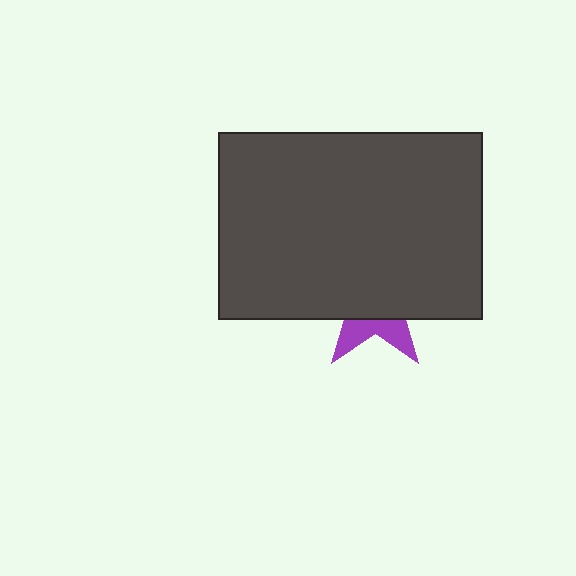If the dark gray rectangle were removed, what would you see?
You would see the complete purple star.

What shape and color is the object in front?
The object in front is a dark gray rectangle.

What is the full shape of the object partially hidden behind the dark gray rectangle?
The partially hidden object is a purple star.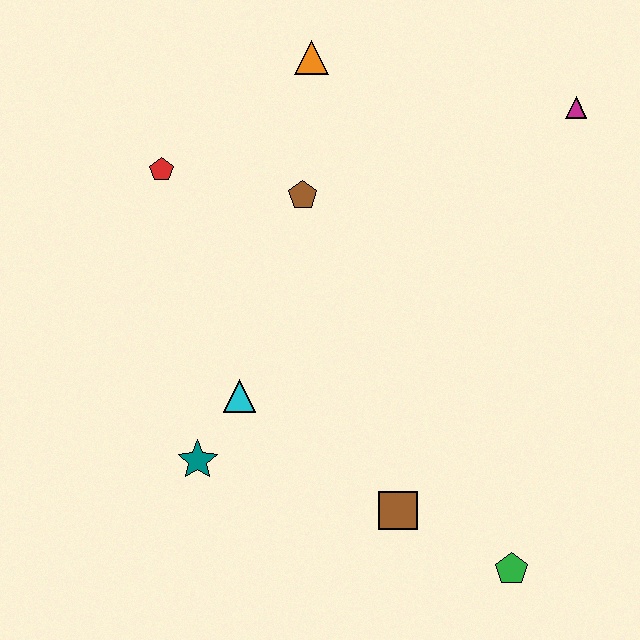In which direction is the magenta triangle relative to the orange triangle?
The magenta triangle is to the right of the orange triangle.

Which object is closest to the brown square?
The green pentagon is closest to the brown square.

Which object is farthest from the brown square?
The orange triangle is farthest from the brown square.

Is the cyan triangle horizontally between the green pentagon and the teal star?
Yes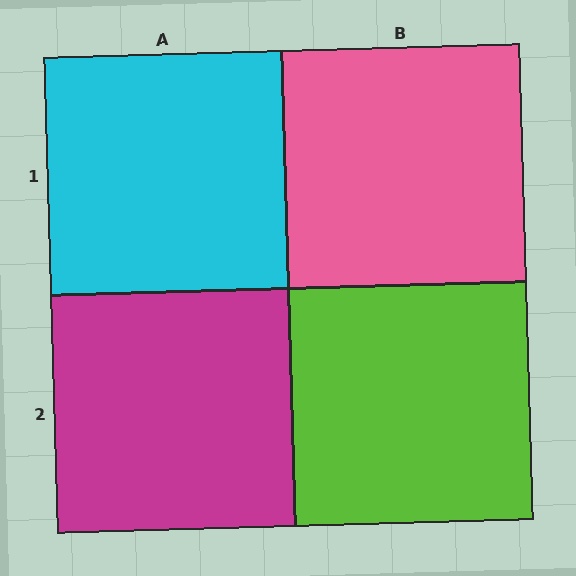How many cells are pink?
1 cell is pink.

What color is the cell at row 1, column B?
Pink.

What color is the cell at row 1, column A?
Cyan.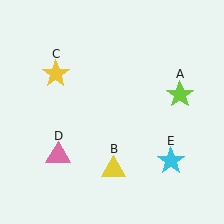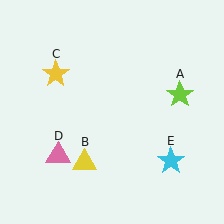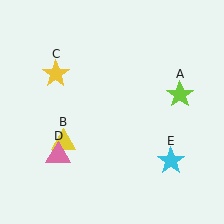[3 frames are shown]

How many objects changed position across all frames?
1 object changed position: yellow triangle (object B).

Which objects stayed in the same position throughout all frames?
Lime star (object A) and yellow star (object C) and pink triangle (object D) and cyan star (object E) remained stationary.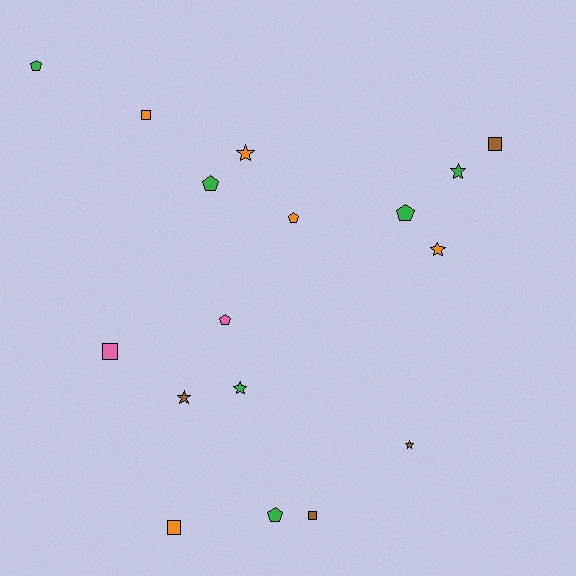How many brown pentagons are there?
There are no brown pentagons.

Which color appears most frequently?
Green, with 6 objects.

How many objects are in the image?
There are 17 objects.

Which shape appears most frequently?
Star, with 6 objects.